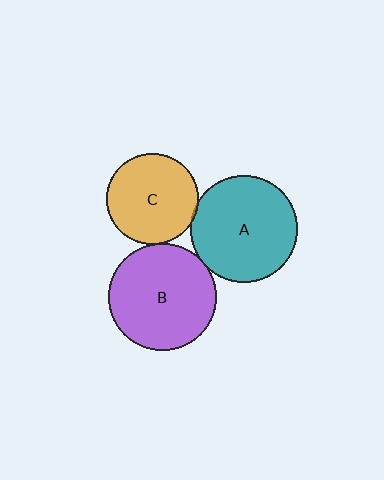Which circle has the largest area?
Circle B (purple).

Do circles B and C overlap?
Yes.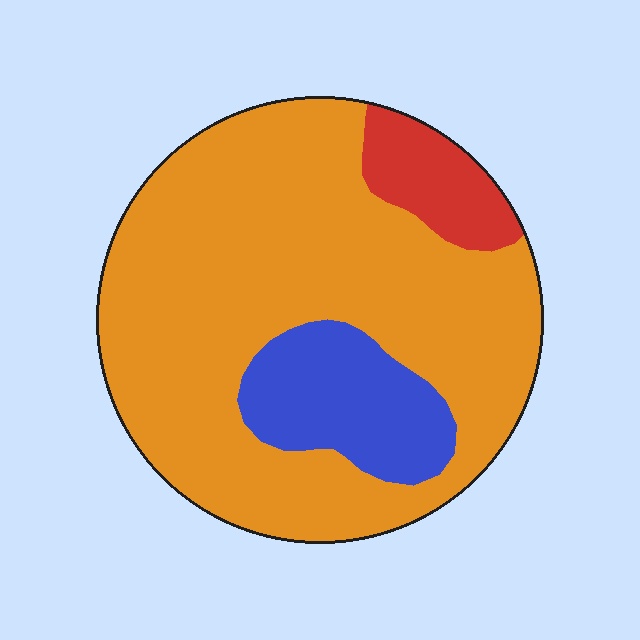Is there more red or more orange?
Orange.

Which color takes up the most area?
Orange, at roughly 75%.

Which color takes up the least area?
Red, at roughly 10%.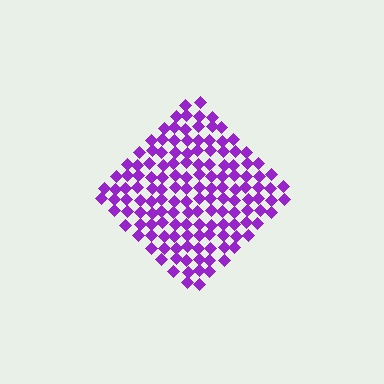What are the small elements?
The small elements are diamonds.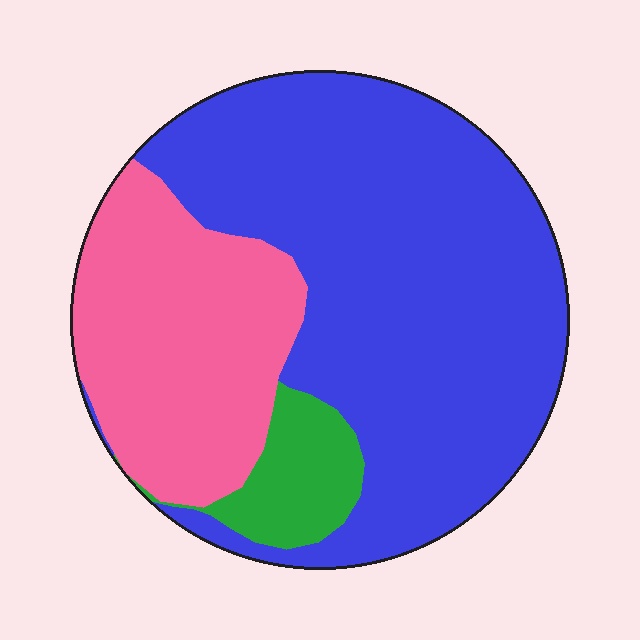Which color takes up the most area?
Blue, at roughly 65%.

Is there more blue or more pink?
Blue.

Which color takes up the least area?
Green, at roughly 10%.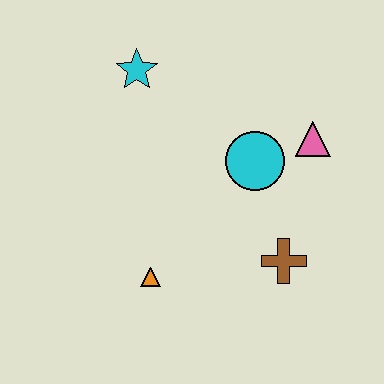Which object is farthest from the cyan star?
The brown cross is farthest from the cyan star.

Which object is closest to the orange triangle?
The brown cross is closest to the orange triangle.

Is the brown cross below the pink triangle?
Yes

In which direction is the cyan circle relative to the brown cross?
The cyan circle is above the brown cross.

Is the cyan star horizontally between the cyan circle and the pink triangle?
No